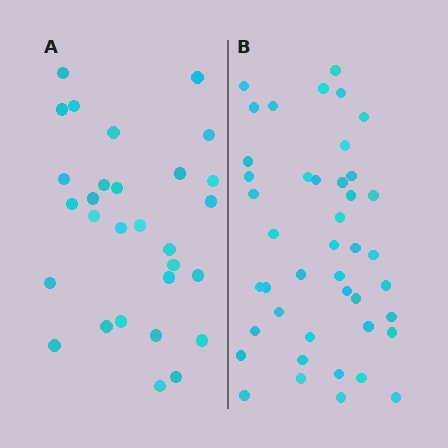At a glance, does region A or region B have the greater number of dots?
Region B (the right region) has more dots.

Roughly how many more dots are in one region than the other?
Region B has approximately 15 more dots than region A.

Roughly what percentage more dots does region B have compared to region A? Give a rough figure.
About 50% more.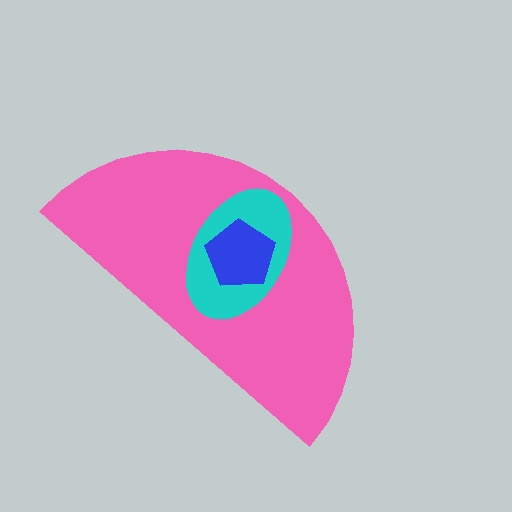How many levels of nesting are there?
3.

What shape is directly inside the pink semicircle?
The cyan ellipse.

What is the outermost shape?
The pink semicircle.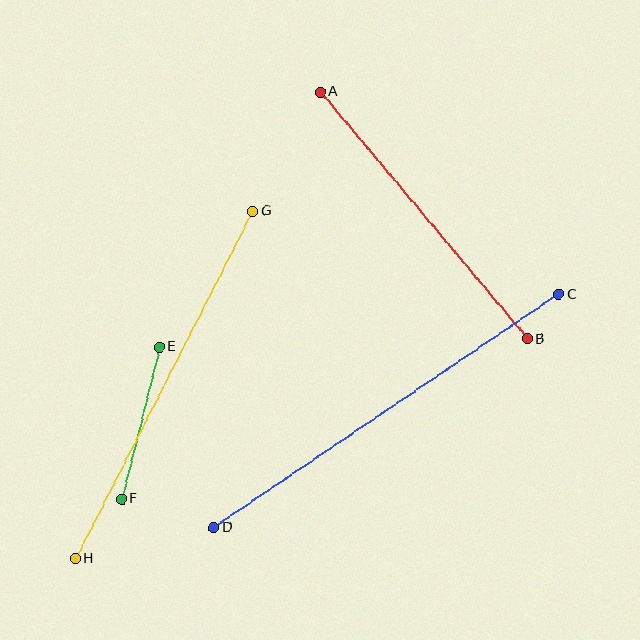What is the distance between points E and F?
The distance is approximately 157 pixels.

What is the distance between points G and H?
The distance is approximately 390 pixels.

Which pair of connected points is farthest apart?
Points C and D are farthest apart.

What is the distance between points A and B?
The distance is approximately 322 pixels.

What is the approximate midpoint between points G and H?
The midpoint is at approximately (164, 385) pixels.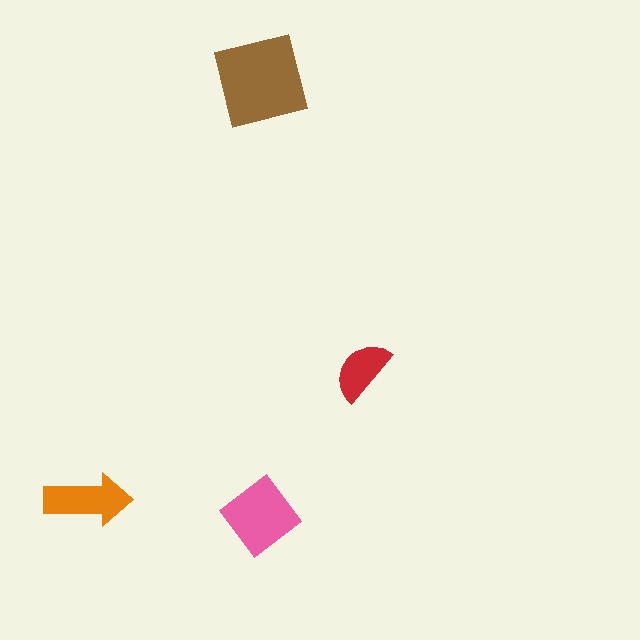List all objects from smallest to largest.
The red semicircle, the orange arrow, the pink diamond, the brown square.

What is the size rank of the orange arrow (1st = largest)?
3rd.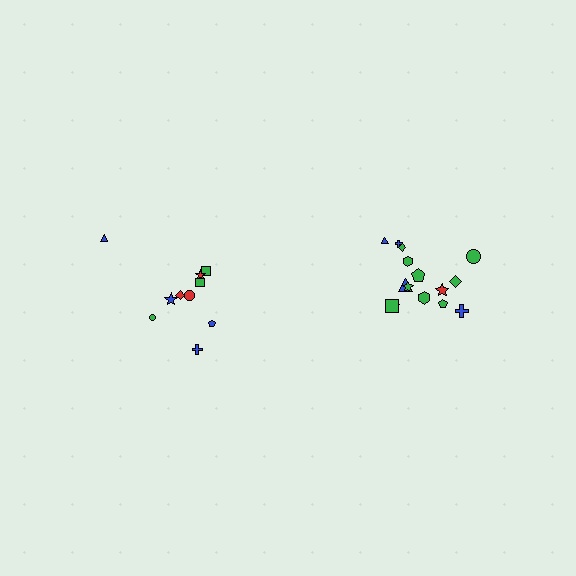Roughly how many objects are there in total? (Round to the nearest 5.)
Roughly 25 objects in total.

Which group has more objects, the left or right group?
The right group.